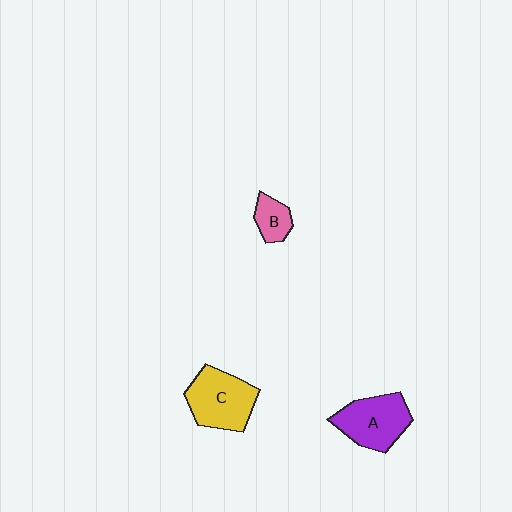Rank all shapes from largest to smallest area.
From largest to smallest: C (yellow), A (purple), B (pink).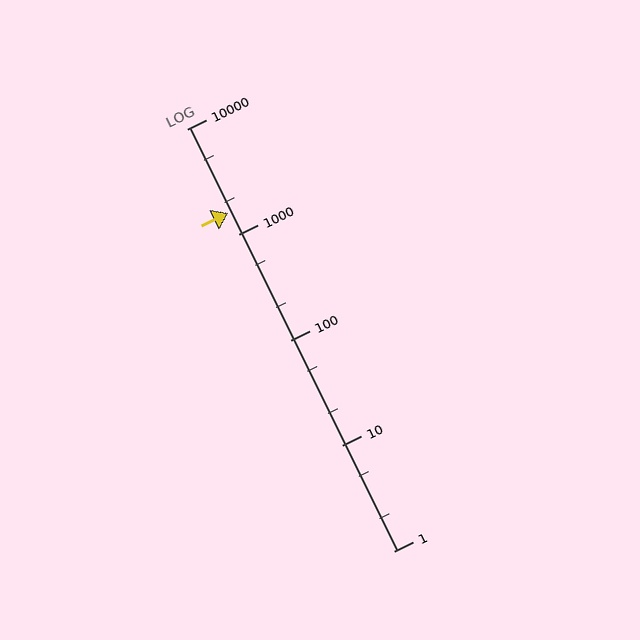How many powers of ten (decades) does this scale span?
The scale spans 4 decades, from 1 to 10000.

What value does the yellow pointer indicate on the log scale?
The pointer indicates approximately 1600.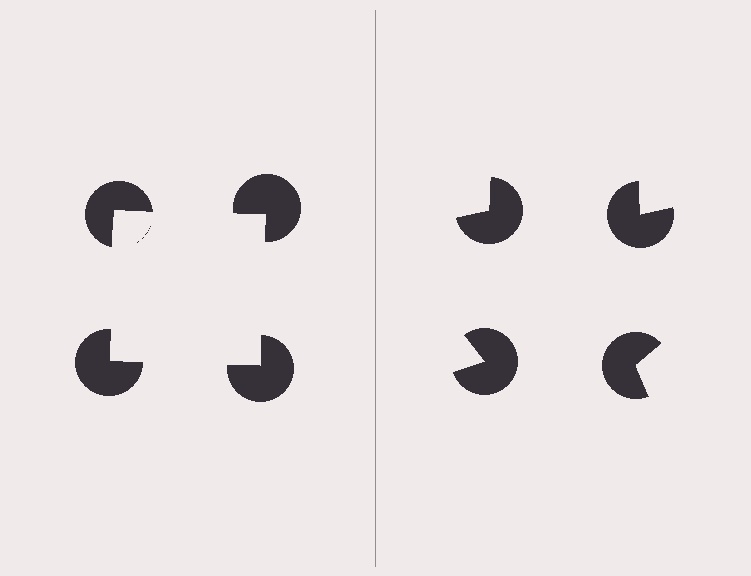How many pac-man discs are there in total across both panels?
8 — 4 on each side.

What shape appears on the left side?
An illusory square.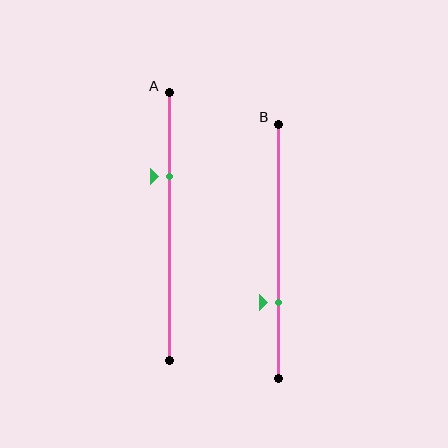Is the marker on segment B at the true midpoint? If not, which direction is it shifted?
No, the marker on segment B is shifted downward by about 20% of the segment length.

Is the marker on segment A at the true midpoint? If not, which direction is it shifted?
No, the marker on segment A is shifted upward by about 19% of the segment length.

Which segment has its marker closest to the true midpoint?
Segment A has its marker closest to the true midpoint.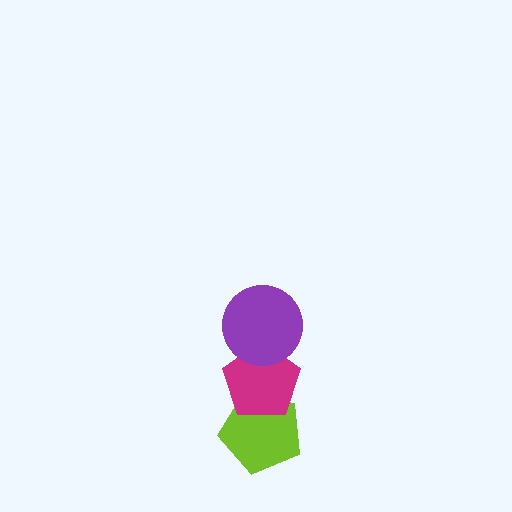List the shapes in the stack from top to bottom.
From top to bottom: the purple circle, the magenta pentagon, the lime pentagon.